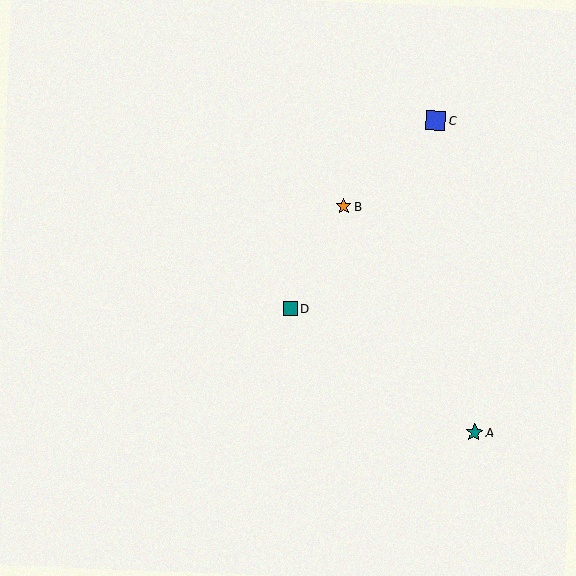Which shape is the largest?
The blue square (labeled C) is the largest.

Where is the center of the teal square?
The center of the teal square is at (291, 308).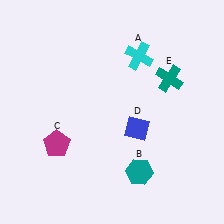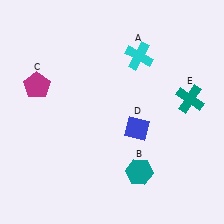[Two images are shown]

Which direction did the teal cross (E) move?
The teal cross (E) moved right.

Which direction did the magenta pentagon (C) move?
The magenta pentagon (C) moved up.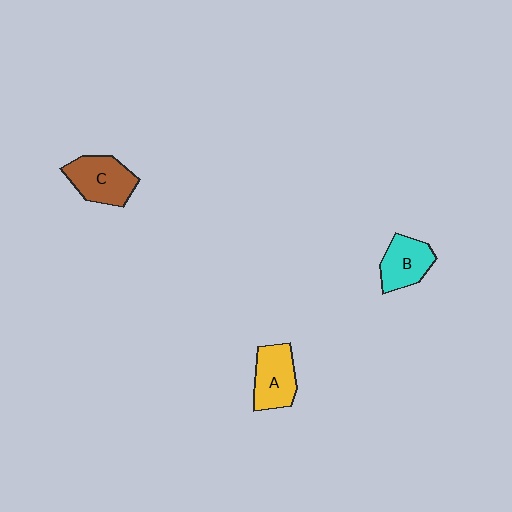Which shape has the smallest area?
Shape B (cyan).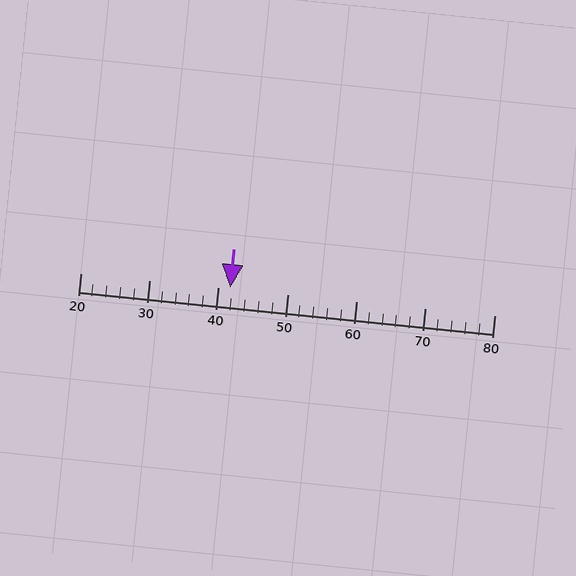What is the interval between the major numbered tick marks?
The major tick marks are spaced 10 units apart.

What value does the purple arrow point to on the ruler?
The purple arrow points to approximately 42.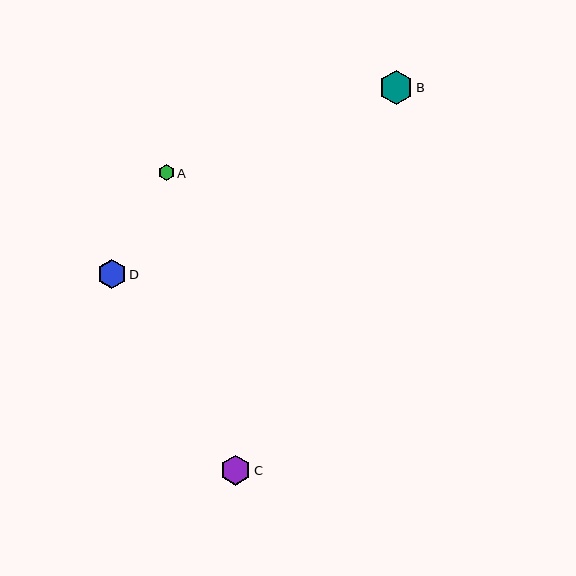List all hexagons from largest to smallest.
From largest to smallest: B, C, D, A.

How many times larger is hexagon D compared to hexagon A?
Hexagon D is approximately 1.8 times the size of hexagon A.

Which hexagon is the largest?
Hexagon B is the largest with a size of approximately 34 pixels.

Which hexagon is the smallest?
Hexagon A is the smallest with a size of approximately 16 pixels.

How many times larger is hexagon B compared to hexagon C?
Hexagon B is approximately 1.2 times the size of hexagon C.